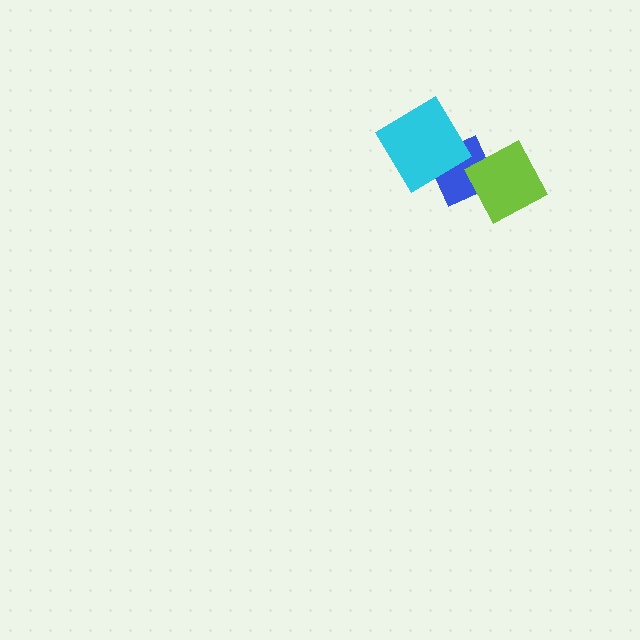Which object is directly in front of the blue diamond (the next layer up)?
The cyan diamond is directly in front of the blue diamond.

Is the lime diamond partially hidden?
No, no other shape covers it.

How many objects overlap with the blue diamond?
2 objects overlap with the blue diamond.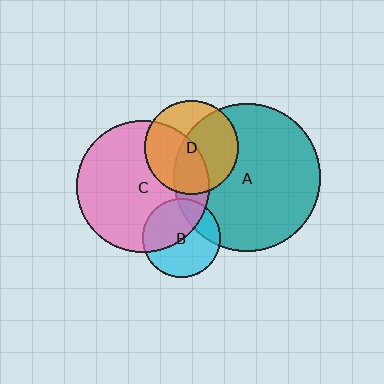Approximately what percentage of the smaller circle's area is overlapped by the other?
Approximately 45%.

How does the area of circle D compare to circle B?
Approximately 1.4 times.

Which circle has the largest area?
Circle A (teal).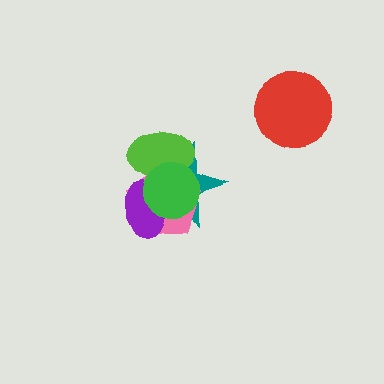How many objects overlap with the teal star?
4 objects overlap with the teal star.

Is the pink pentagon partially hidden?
Yes, it is partially covered by another shape.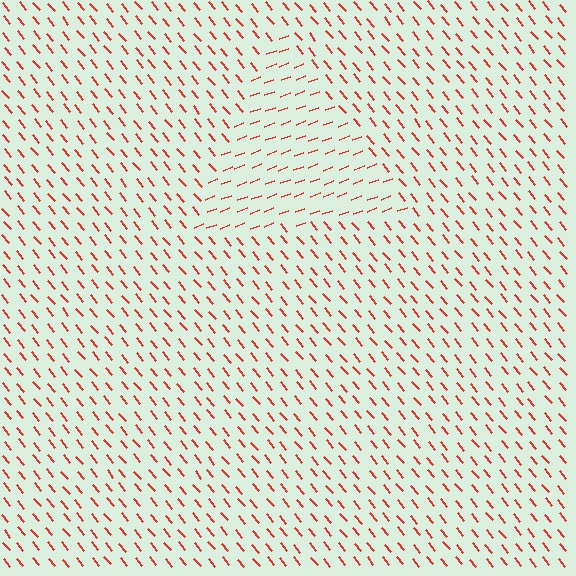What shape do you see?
I see a triangle.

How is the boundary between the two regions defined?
The boundary is defined purely by a change in line orientation (approximately 71 degrees difference). All lines are the same color and thickness.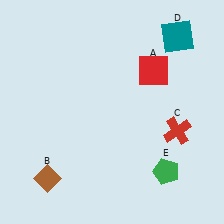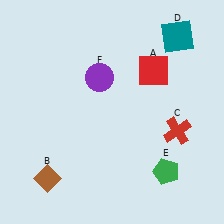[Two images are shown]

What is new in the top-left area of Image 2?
A purple circle (F) was added in the top-left area of Image 2.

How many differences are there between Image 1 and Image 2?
There is 1 difference between the two images.